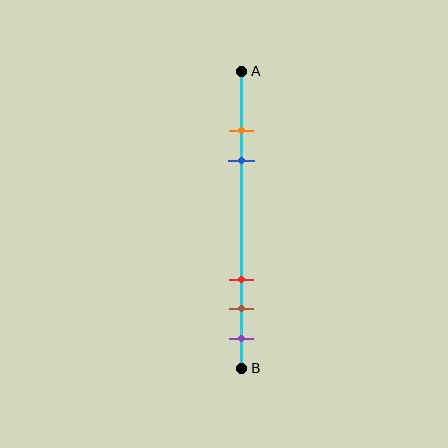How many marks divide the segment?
There are 5 marks dividing the segment.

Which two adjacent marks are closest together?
The orange and blue marks are the closest adjacent pair.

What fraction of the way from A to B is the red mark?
The red mark is approximately 70% (0.7) of the way from A to B.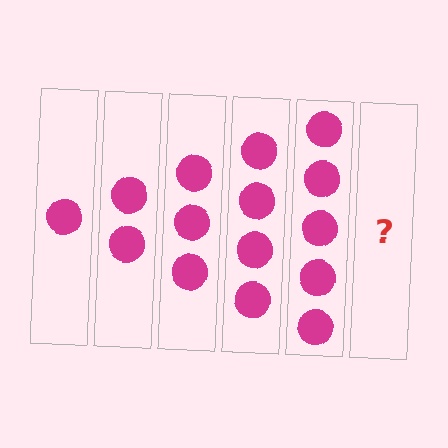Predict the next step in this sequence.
The next step is 6 circles.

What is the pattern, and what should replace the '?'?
The pattern is that each step adds one more circle. The '?' should be 6 circles.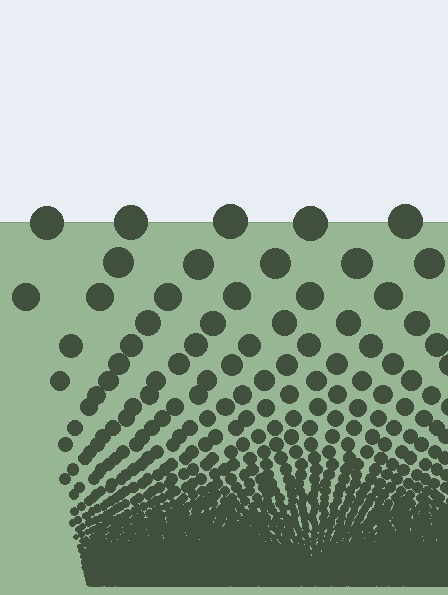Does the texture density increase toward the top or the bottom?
Density increases toward the bottom.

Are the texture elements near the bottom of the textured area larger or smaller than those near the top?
Smaller. The gradient is inverted — elements near the bottom are smaller and denser.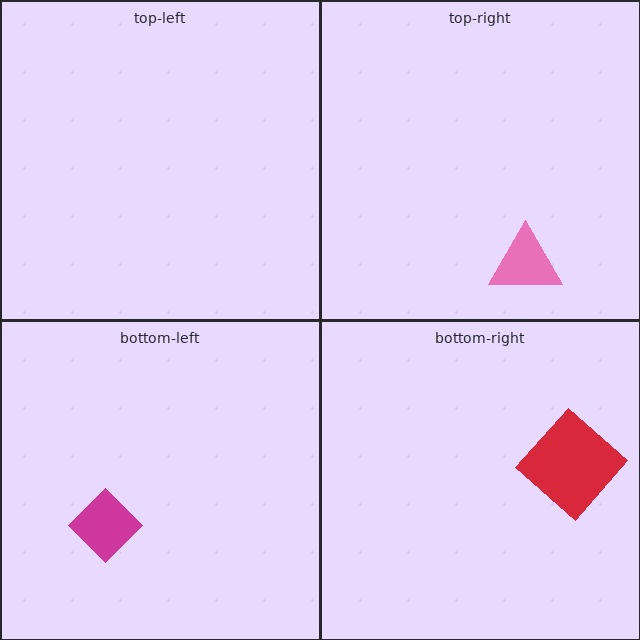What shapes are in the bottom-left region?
The magenta diamond.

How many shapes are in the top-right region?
1.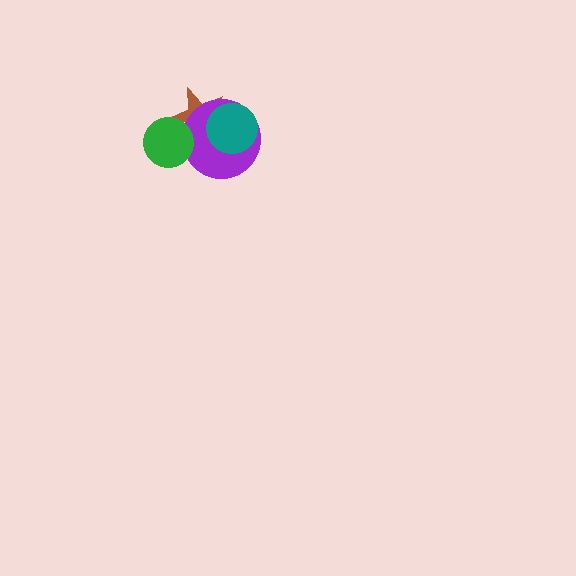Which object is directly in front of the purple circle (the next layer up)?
The teal circle is directly in front of the purple circle.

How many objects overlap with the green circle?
2 objects overlap with the green circle.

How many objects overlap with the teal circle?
2 objects overlap with the teal circle.